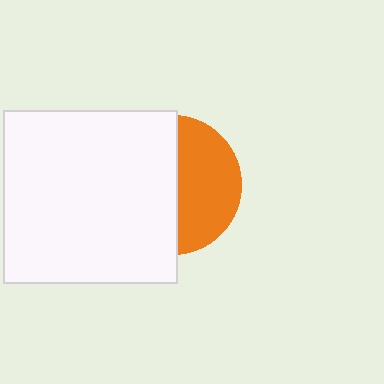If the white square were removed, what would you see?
You would see the complete orange circle.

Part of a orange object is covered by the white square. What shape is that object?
It is a circle.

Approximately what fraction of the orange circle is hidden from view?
Roughly 55% of the orange circle is hidden behind the white square.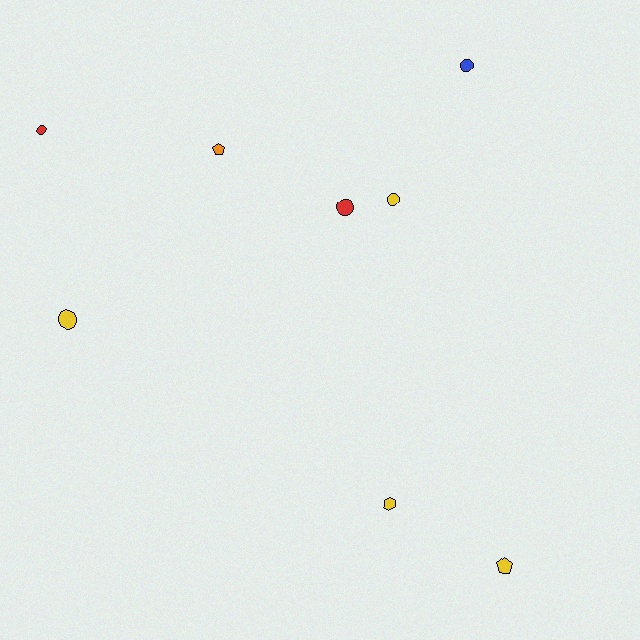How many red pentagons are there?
There are no red pentagons.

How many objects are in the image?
There are 8 objects.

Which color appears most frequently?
Yellow, with 4 objects.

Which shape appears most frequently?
Circle, with 5 objects.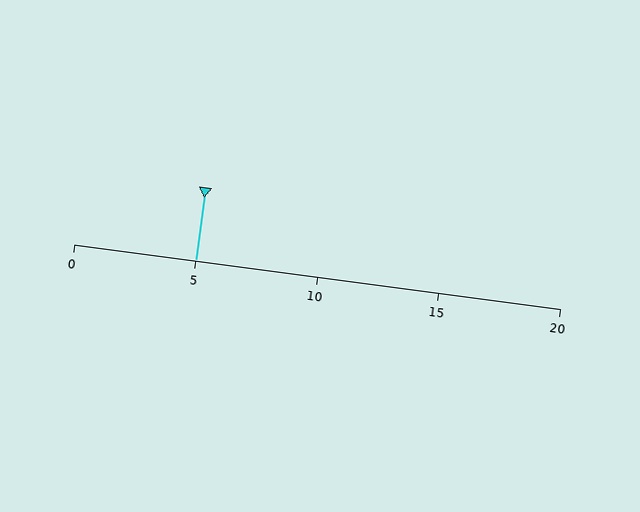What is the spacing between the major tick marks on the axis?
The major ticks are spaced 5 apart.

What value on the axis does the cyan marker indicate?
The marker indicates approximately 5.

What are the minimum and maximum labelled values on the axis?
The axis runs from 0 to 20.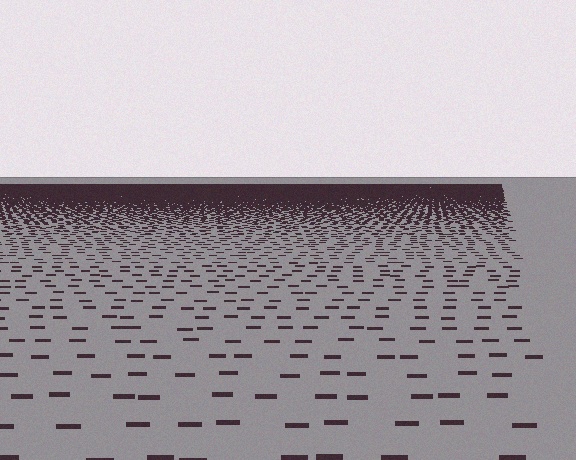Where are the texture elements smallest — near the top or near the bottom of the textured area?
Near the top.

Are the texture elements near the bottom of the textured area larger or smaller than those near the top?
Larger. Near the bottom, elements are closer to the viewer and appear at a bigger on-screen size.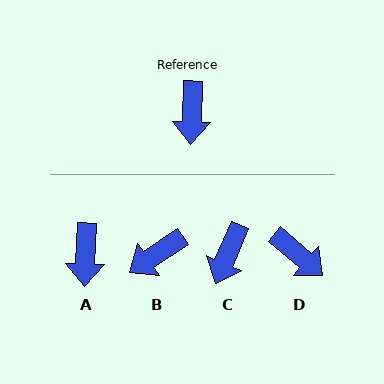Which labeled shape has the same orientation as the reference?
A.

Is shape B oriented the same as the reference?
No, it is off by about 54 degrees.